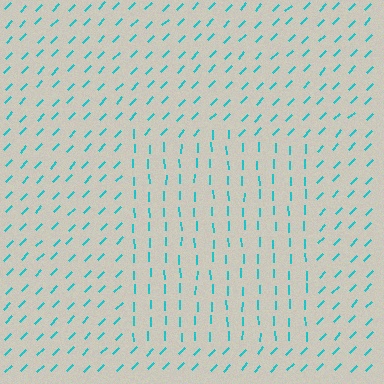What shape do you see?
I see a rectangle.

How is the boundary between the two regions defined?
The boundary is defined purely by a change in line orientation (approximately 45 degrees difference). All lines are the same color and thickness.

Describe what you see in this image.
The image is filled with small cyan line segments. A rectangle region in the image has lines oriented differently from the surrounding lines, creating a visible texture boundary.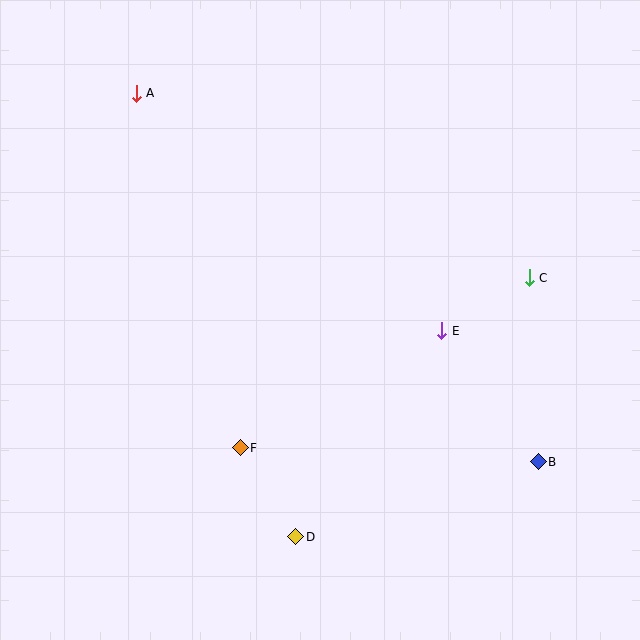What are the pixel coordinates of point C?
Point C is at (529, 278).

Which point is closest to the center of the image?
Point E at (442, 331) is closest to the center.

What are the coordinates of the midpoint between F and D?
The midpoint between F and D is at (268, 492).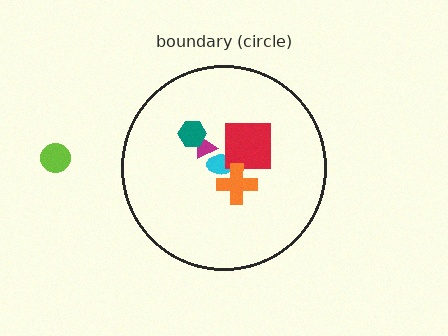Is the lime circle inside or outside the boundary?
Outside.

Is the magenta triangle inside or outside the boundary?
Inside.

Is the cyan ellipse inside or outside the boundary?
Inside.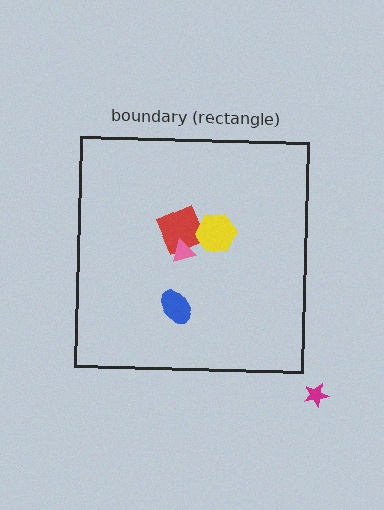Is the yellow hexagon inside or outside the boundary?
Inside.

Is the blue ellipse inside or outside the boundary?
Inside.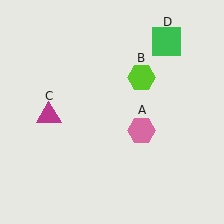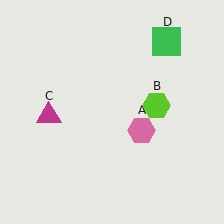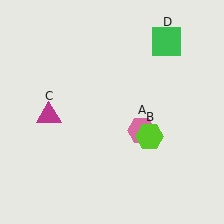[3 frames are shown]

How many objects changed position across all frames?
1 object changed position: lime hexagon (object B).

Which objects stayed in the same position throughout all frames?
Pink hexagon (object A) and magenta triangle (object C) and green square (object D) remained stationary.